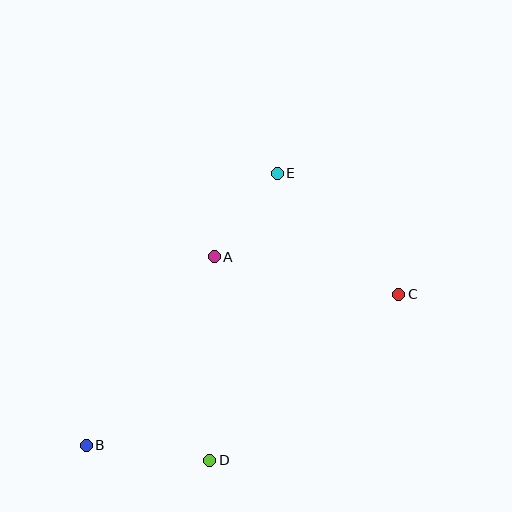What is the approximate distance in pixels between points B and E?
The distance between B and E is approximately 332 pixels.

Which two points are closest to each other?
Points A and E are closest to each other.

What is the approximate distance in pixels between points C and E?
The distance between C and E is approximately 172 pixels.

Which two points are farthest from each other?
Points B and C are farthest from each other.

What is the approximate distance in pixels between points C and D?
The distance between C and D is approximately 252 pixels.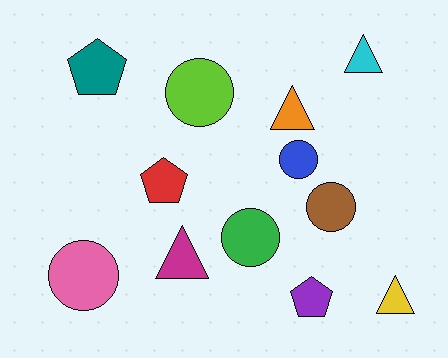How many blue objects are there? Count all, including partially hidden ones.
There is 1 blue object.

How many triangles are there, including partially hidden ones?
There are 4 triangles.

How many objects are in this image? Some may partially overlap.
There are 12 objects.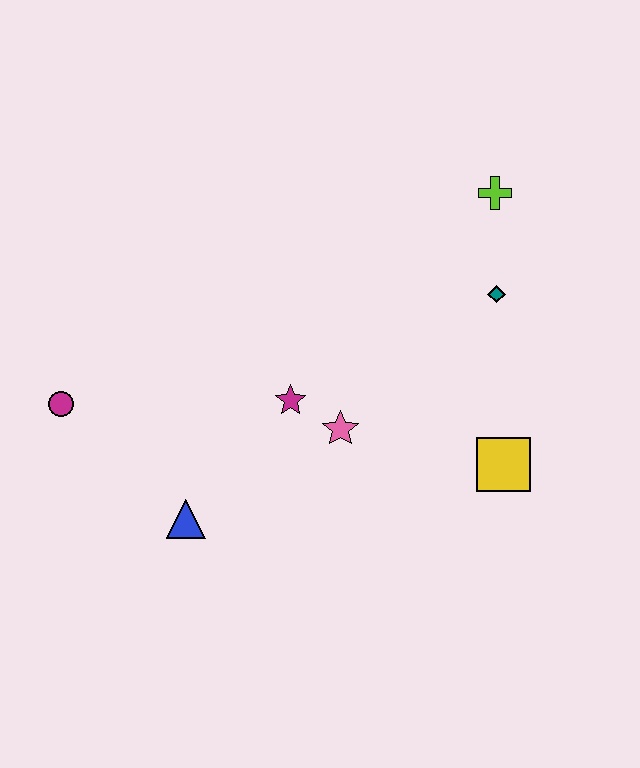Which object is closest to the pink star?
The magenta star is closest to the pink star.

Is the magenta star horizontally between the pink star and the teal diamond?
No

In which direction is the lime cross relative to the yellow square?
The lime cross is above the yellow square.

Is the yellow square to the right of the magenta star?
Yes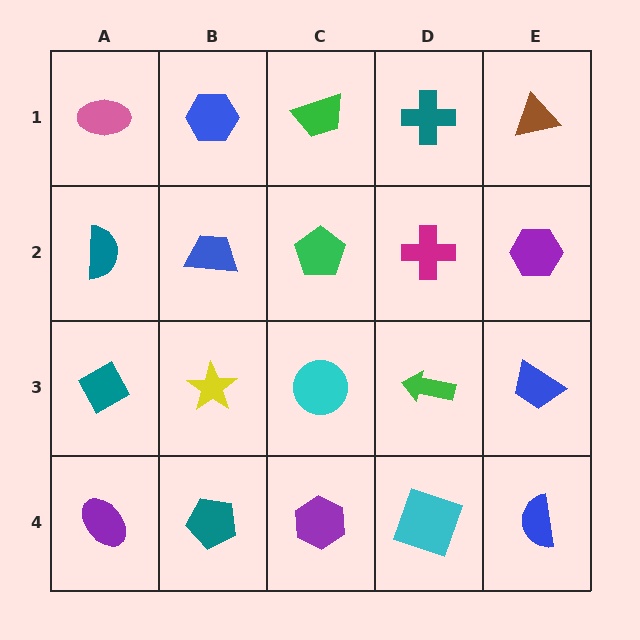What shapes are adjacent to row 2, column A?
A pink ellipse (row 1, column A), a teal diamond (row 3, column A), a blue trapezoid (row 2, column B).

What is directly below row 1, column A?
A teal semicircle.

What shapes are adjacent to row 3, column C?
A green pentagon (row 2, column C), a purple hexagon (row 4, column C), a yellow star (row 3, column B), a green arrow (row 3, column D).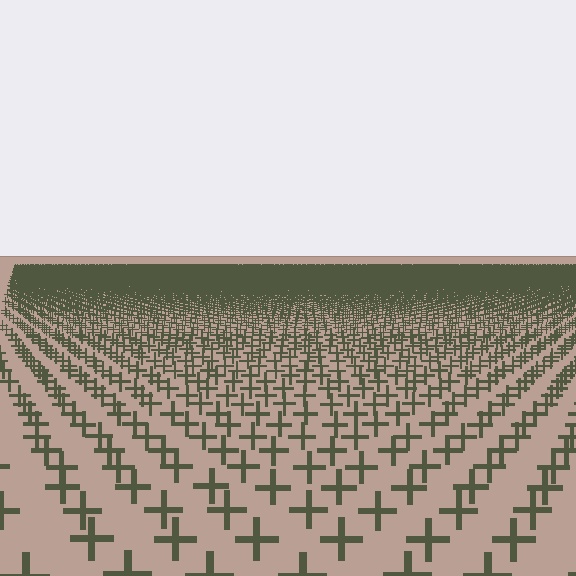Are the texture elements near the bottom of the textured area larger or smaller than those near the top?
Larger. Near the bottom, elements are closer to the viewer and appear at a bigger on-screen size.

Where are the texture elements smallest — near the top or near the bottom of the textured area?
Near the top.